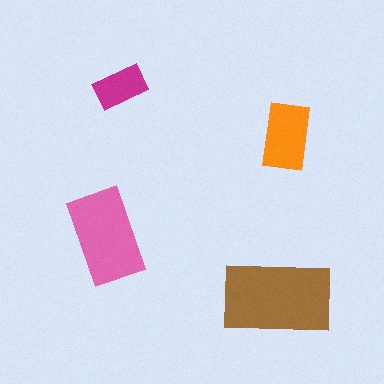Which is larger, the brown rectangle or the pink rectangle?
The brown one.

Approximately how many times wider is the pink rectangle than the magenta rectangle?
About 2 times wider.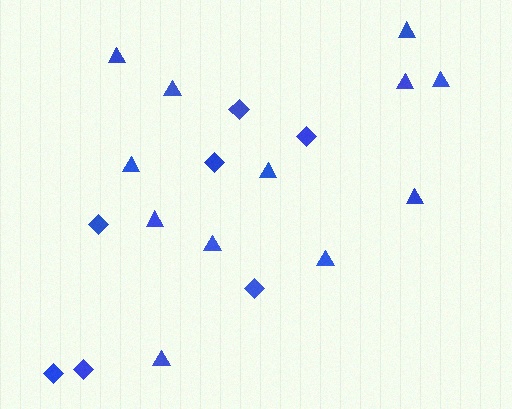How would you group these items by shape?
There are 2 groups: one group of diamonds (7) and one group of triangles (12).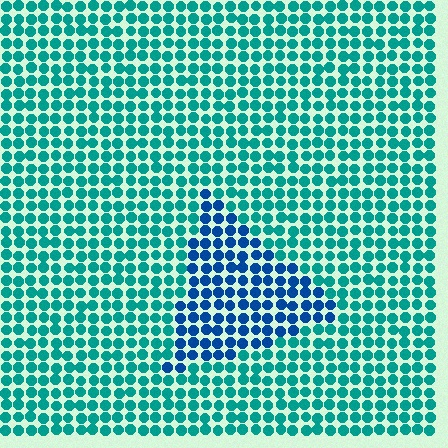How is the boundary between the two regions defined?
The boundary is defined purely by a slight shift in hue (about 39 degrees). Spacing, size, and orientation are identical on both sides.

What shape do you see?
I see a triangle.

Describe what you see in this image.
The image is filled with small teal elements in a uniform arrangement. A triangle-shaped region is visible where the elements are tinted to a slightly different hue, forming a subtle color boundary.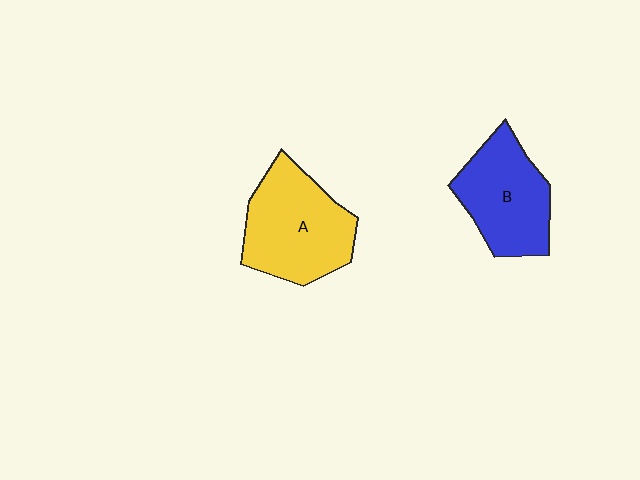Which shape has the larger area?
Shape A (yellow).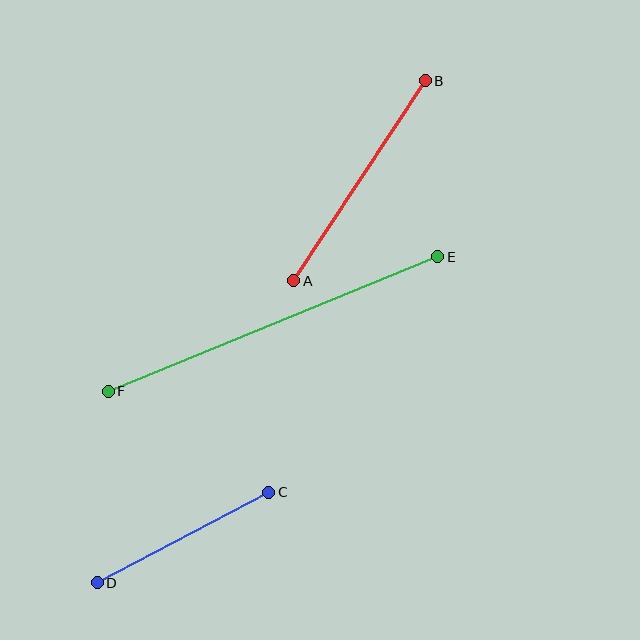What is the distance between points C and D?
The distance is approximately 194 pixels.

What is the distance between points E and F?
The distance is approximately 356 pixels.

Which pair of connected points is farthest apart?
Points E and F are farthest apart.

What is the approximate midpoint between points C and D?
The midpoint is at approximately (183, 538) pixels.